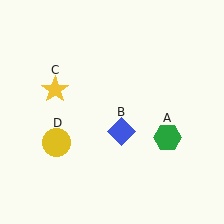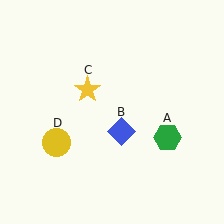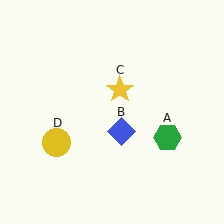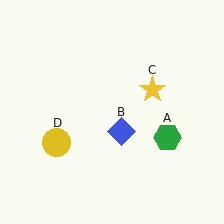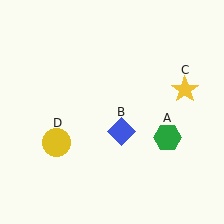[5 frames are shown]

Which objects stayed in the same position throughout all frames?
Green hexagon (object A) and blue diamond (object B) and yellow circle (object D) remained stationary.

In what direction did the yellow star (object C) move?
The yellow star (object C) moved right.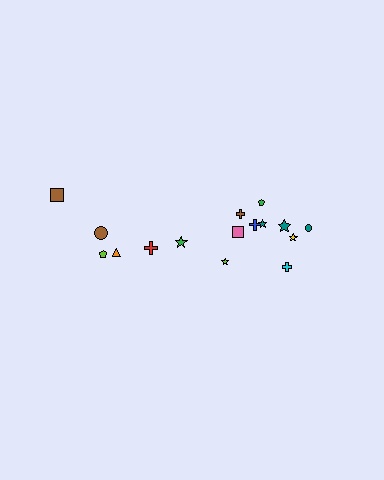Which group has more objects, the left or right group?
The right group.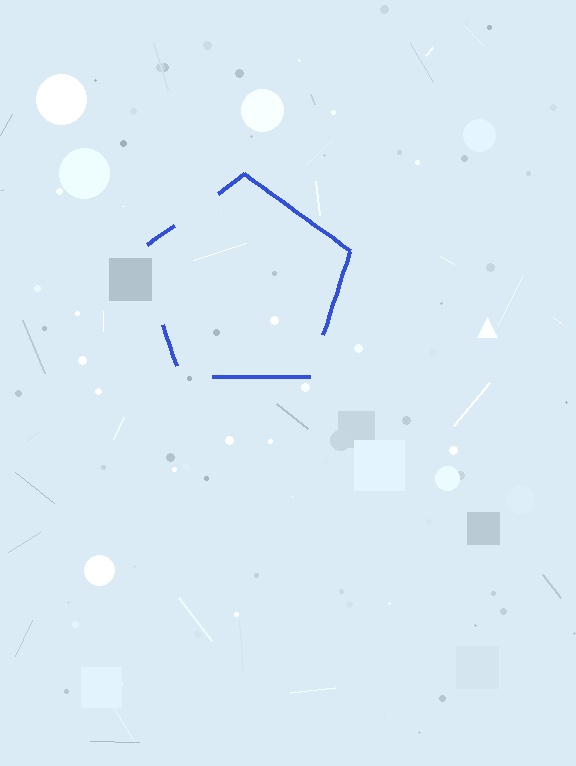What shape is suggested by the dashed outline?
The dashed outline suggests a pentagon.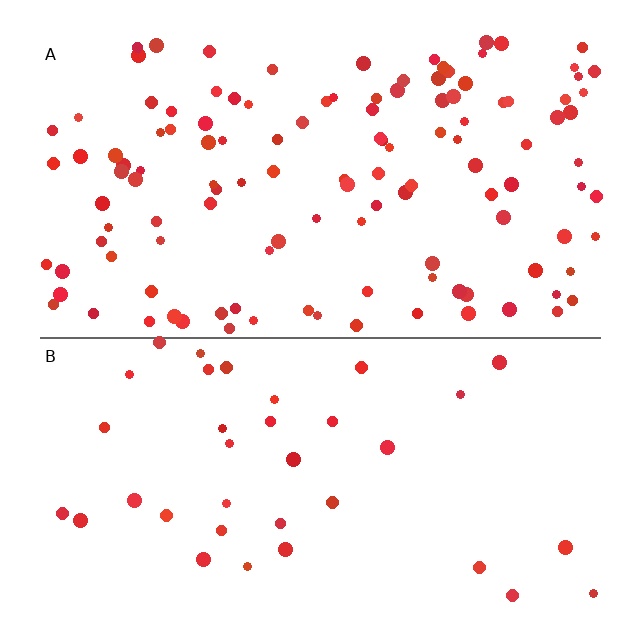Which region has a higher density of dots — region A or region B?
A (the top).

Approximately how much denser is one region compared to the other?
Approximately 3.4× — region A over region B.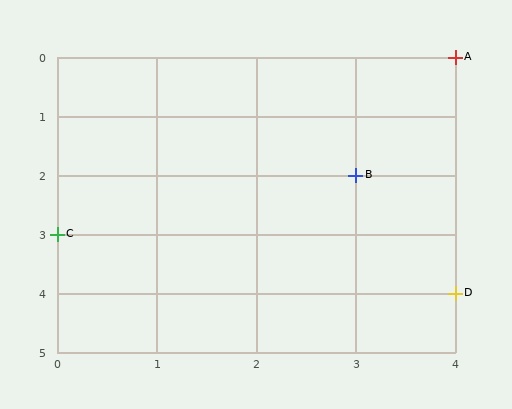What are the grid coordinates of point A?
Point A is at grid coordinates (4, 0).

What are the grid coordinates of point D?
Point D is at grid coordinates (4, 4).